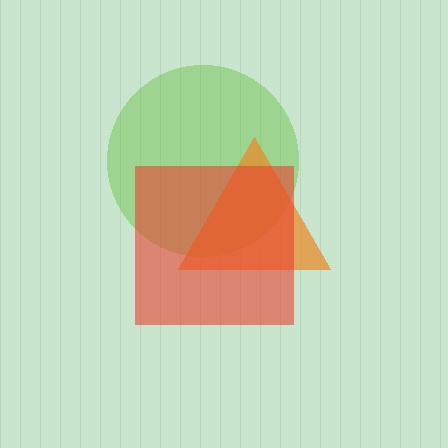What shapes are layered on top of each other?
The layered shapes are: a lime circle, an orange triangle, a red square.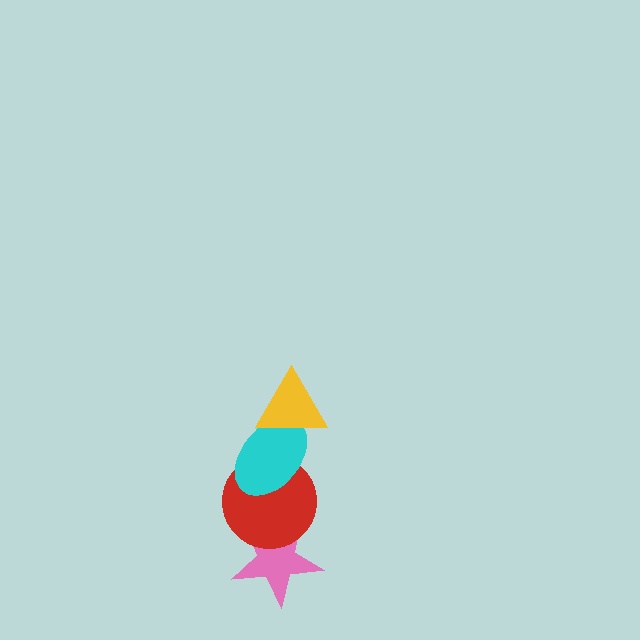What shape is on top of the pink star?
The red circle is on top of the pink star.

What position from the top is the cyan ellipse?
The cyan ellipse is 2nd from the top.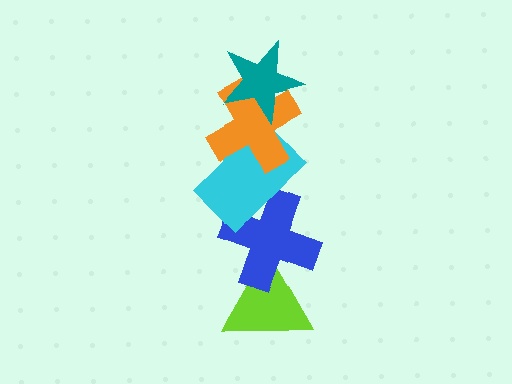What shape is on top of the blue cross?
The cyan rectangle is on top of the blue cross.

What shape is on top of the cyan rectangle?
The orange cross is on top of the cyan rectangle.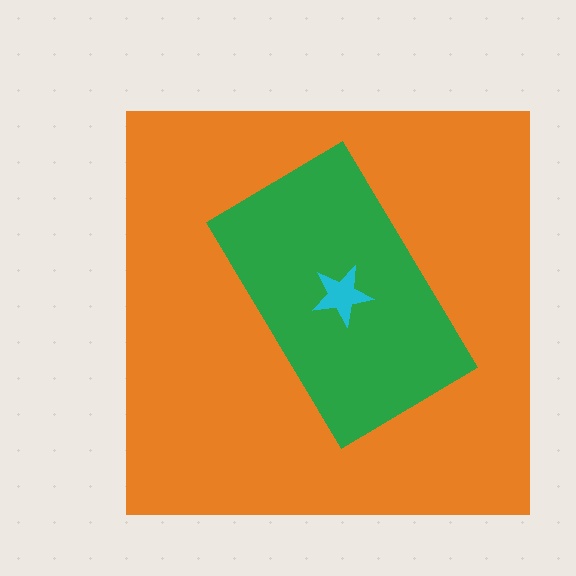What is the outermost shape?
The orange square.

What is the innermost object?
The cyan star.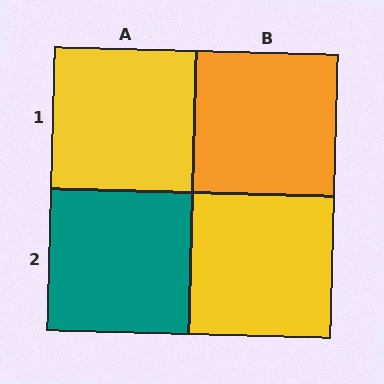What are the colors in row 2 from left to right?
Teal, yellow.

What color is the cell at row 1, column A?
Yellow.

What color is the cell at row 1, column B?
Orange.